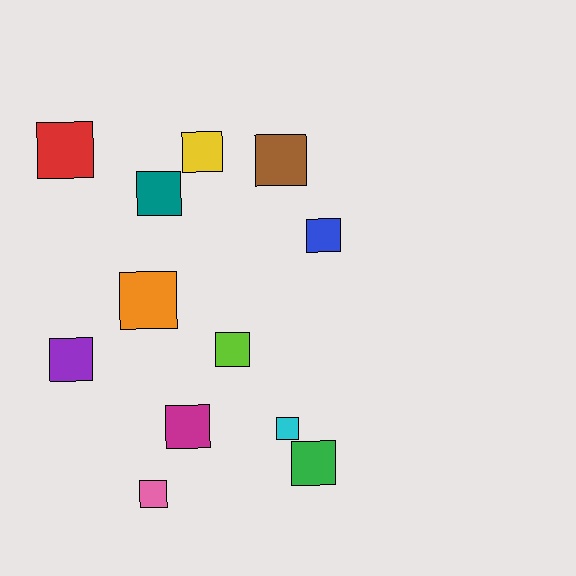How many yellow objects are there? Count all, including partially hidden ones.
There is 1 yellow object.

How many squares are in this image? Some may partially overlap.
There are 12 squares.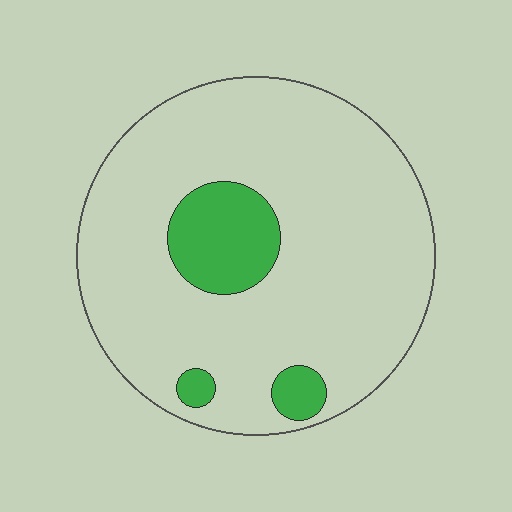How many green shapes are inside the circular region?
3.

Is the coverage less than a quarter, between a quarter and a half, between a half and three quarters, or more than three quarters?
Less than a quarter.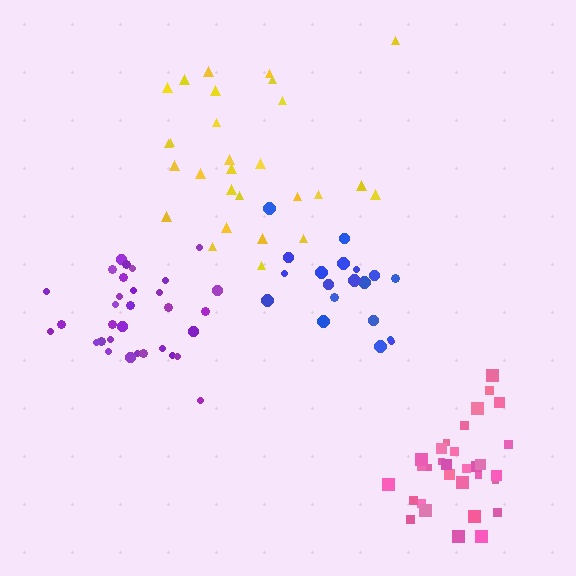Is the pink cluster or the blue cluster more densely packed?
Pink.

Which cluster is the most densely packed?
Pink.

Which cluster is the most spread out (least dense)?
Yellow.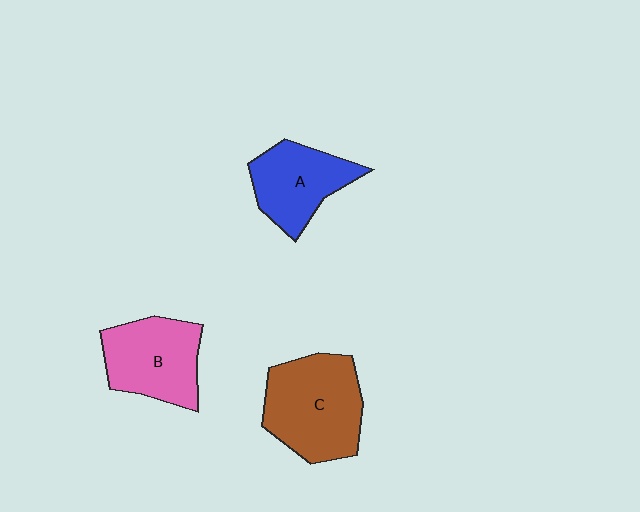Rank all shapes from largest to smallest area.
From largest to smallest: C (brown), B (pink), A (blue).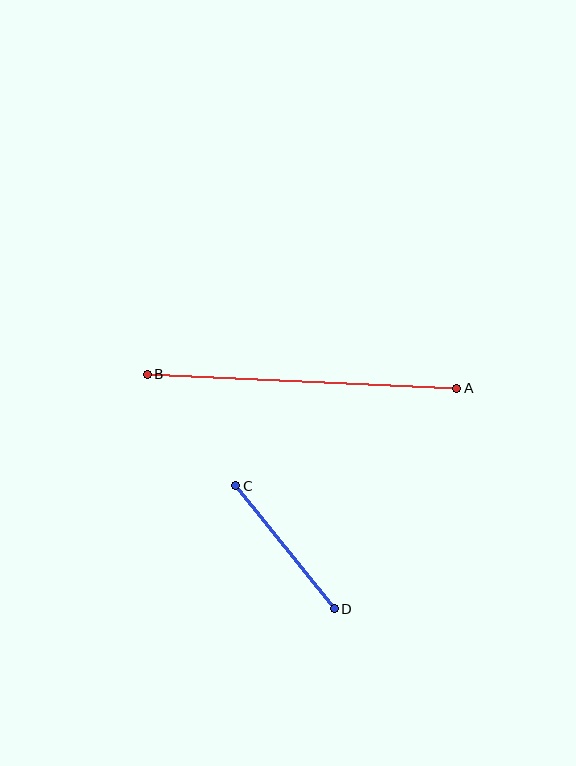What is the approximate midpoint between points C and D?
The midpoint is at approximately (285, 547) pixels.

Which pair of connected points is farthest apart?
Points A and B are farthest apart.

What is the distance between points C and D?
The distance is approximately 157 pixels.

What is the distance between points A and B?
The distance is approximately 310 pixels.